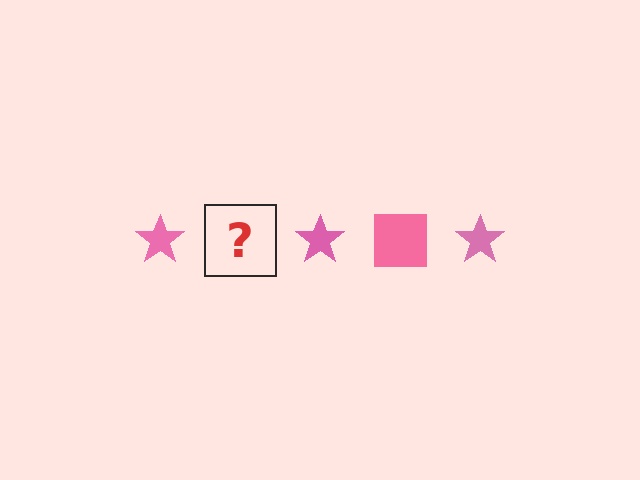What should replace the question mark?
The question mark should be replaced with a pink square.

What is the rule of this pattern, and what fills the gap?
The rule is that the pattern cycles through star, square shapes in pink. The gap should be filled with a pink square.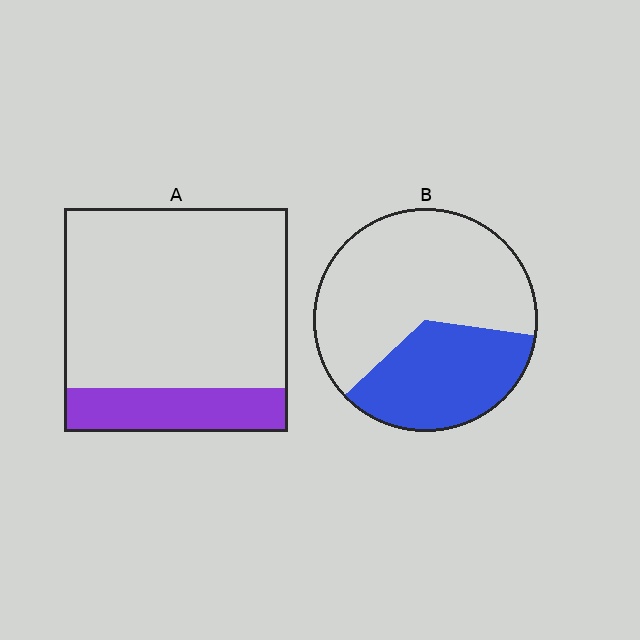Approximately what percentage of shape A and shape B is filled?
A is approximately 20% and B is approximately 35%.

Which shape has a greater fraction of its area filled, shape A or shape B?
Shape B.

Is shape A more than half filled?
No.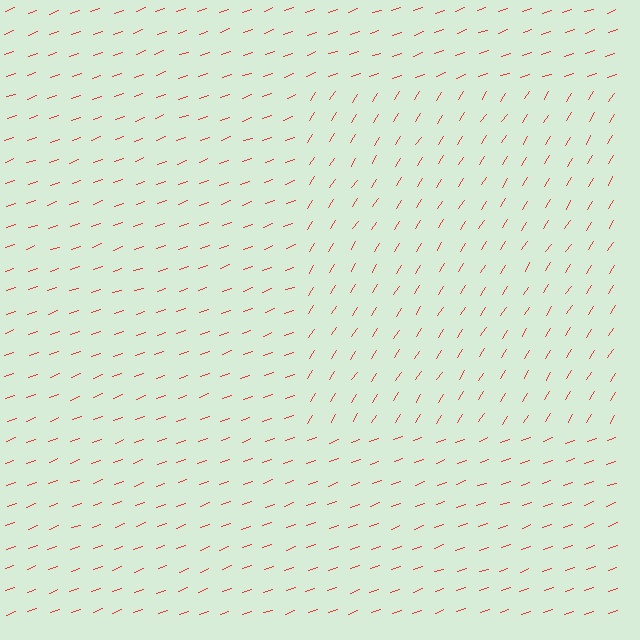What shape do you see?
I see a rectangle.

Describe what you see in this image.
The image is filled with small red line segments. A rectangle region in the image has lines oriented differently from the surrounding lines, creating a visible texture boundary.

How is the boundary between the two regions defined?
The boundary is defined purely by a change in line orientation (approximately 38 degrees difference). All lines are the same color and thickness.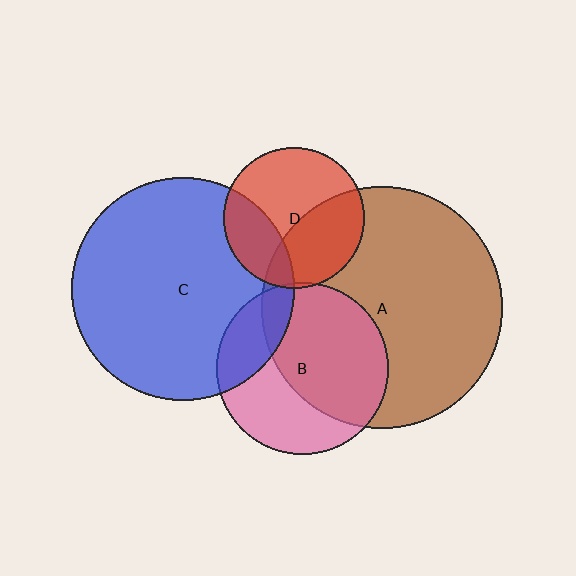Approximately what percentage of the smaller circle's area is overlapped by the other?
Approximately 40%.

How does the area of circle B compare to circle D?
Approximately 1.5 times.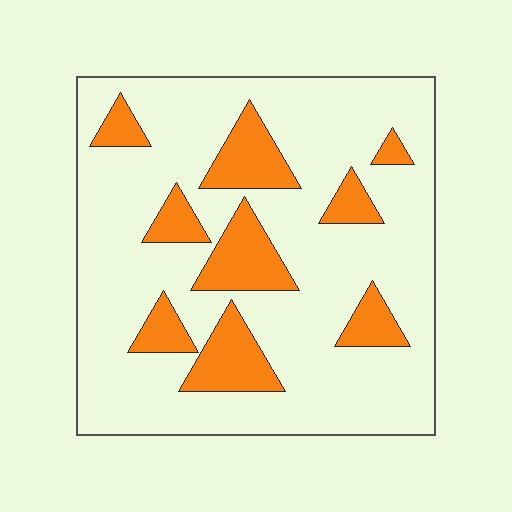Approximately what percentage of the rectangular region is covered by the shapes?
Approximately 20%.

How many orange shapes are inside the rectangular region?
9.